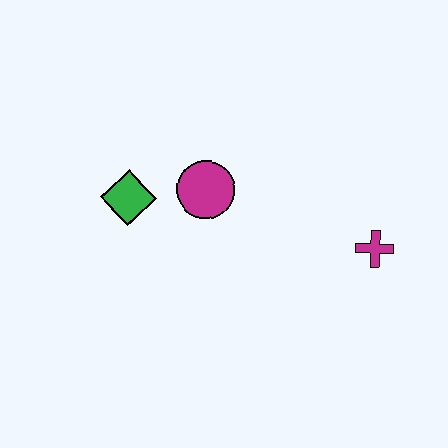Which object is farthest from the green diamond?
The magenta cross is farthest from the green diamond.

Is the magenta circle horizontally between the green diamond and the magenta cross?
Yes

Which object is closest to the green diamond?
The magenta circle is closest to the green diamond.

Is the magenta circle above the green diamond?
Yes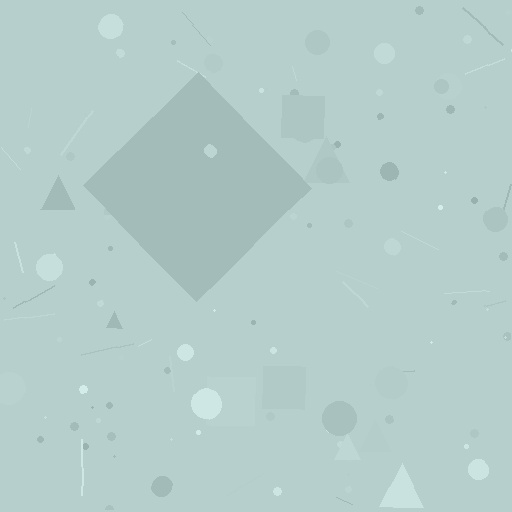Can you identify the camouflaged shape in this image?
The camouflaged shape is a diamond.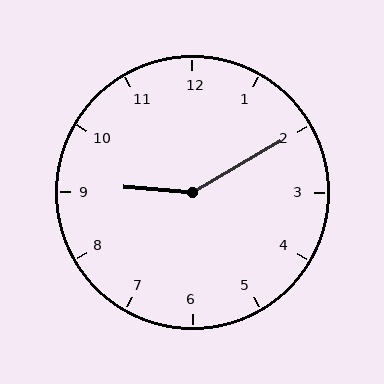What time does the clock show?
9:10.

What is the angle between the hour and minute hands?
Approximately 145 degrees.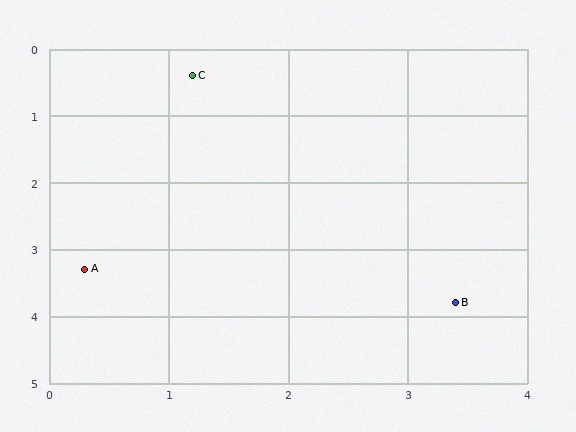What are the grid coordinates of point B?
Point B is at approximately (3.4, 3.8).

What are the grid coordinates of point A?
Point A is at approximately (0.3, 3.3).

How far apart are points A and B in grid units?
Points A and B are about 3.1 grid units apart.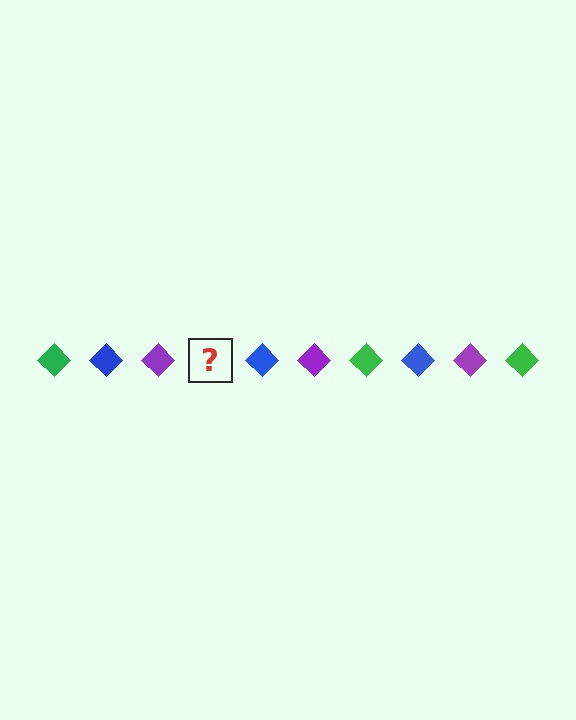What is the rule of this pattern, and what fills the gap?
The rule is that the pattern cycles through green, blue, purple diamonds. The gap should be filled with a green diamond.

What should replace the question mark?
The question mark should be replaced with a green diamond.